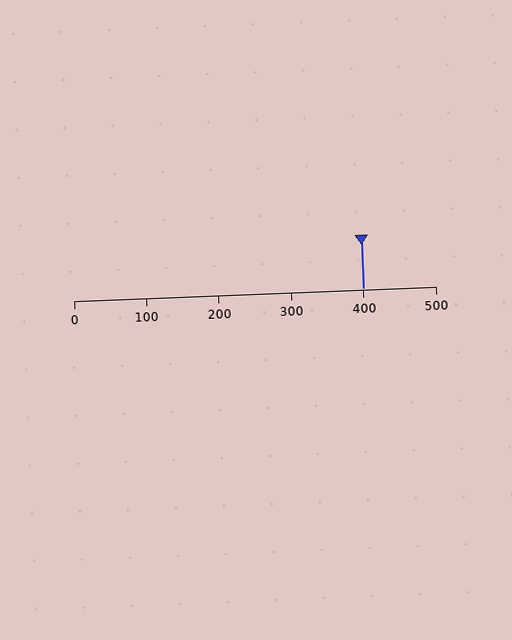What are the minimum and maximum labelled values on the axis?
The axis runs from 0 to 500.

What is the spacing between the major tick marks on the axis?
The major ticks are spaced 100 apart.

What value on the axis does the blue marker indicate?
The marker indicates approximately 400.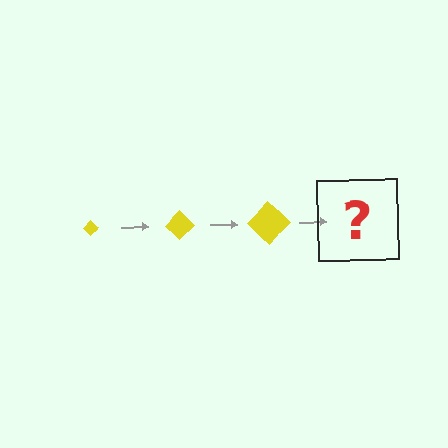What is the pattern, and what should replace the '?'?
The pattern is that the diamond gets progressively larger each step. The '?' should be a yellow diamond, larger than the previous one.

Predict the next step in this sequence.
The next step is a yellow diamond, larger than the previous one.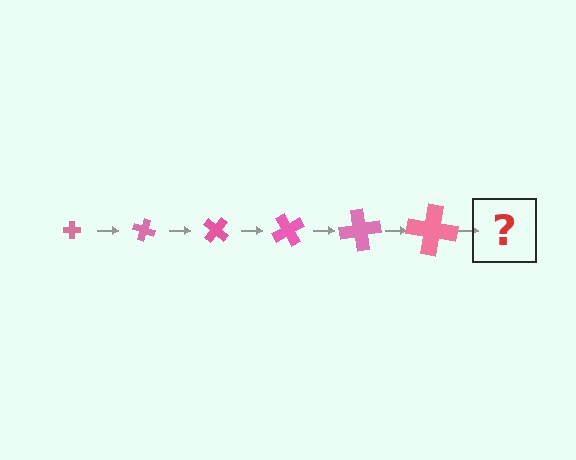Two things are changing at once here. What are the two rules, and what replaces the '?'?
The two rules are that the cross grows larger each step and it rotates 20 degrees each step. The '?' should be a cross, larger than the previous one and rotated 120 degrees from the start.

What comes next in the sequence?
The next element should be a cross, larger than the previous one and rotated 120 degrees from the start.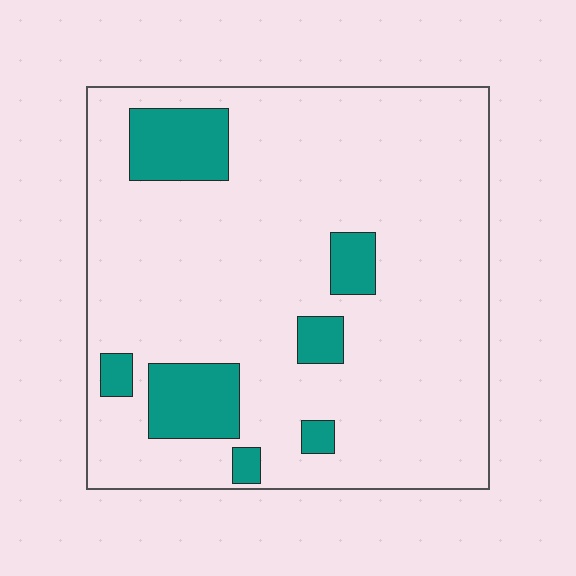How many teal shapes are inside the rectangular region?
7.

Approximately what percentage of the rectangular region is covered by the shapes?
Approximately 15%.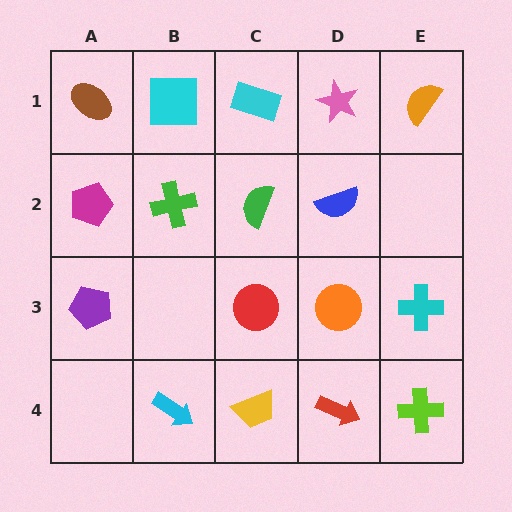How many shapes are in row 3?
4 shapes.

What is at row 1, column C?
A cyan rectangle.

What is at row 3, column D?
An orange circle.